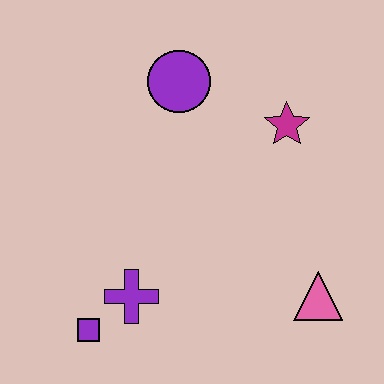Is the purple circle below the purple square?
No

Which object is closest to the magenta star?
The purple circle is closest to the magenta star.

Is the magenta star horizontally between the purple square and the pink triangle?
Yes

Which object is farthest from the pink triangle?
The purple circle is farthest from the pink triangle.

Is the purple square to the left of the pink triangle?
Yes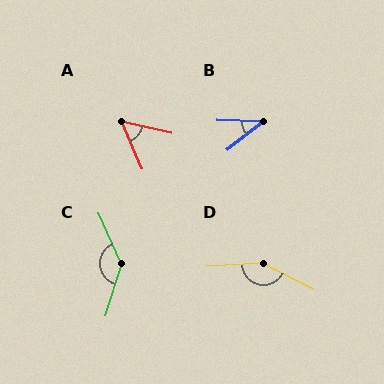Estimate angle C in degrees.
Approximately 138 degrees.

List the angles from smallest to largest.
B (40°), A (54°), C (138°), D (151°).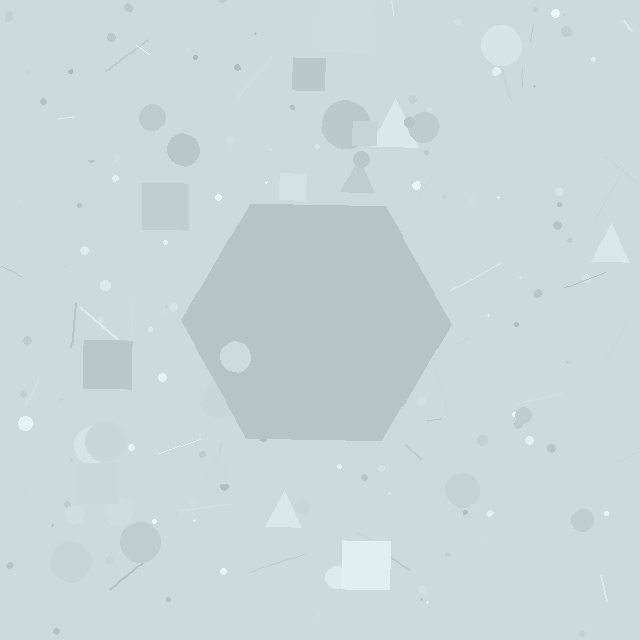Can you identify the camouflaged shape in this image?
The camouflaged shape is a hexagon.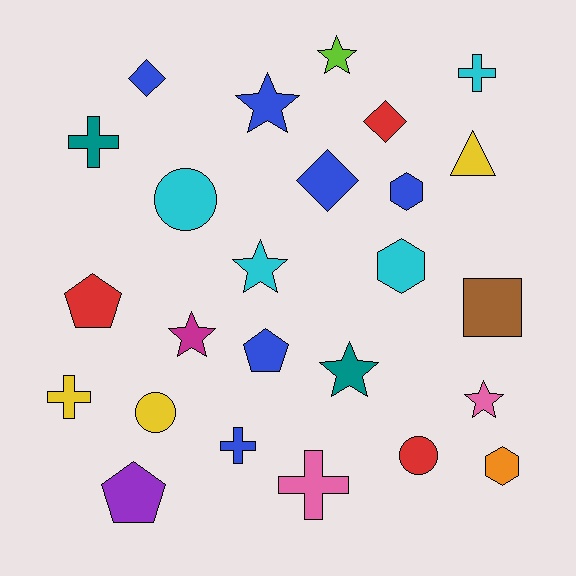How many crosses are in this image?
There are 5 crosses.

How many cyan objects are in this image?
There are 4 cyan objects.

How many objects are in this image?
There are 25 objects.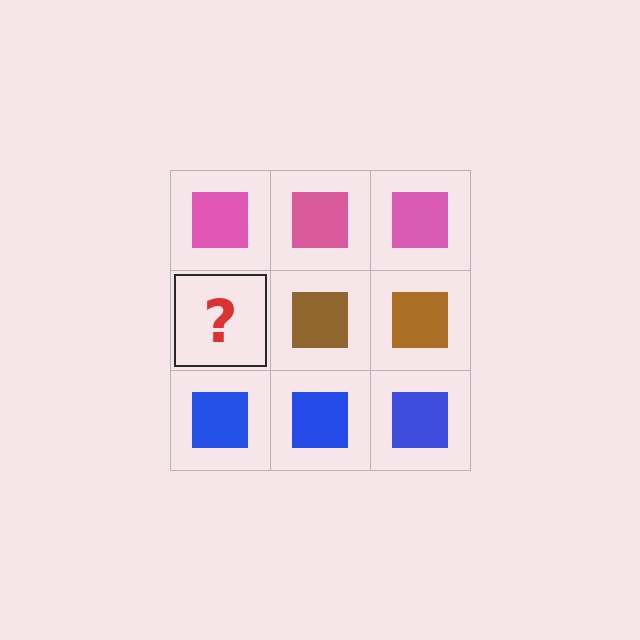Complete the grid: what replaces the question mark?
The question mark should be replaced with a brown square.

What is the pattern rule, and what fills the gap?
The rule is that each row has a consistent color. The gap should be filled with a brown square.